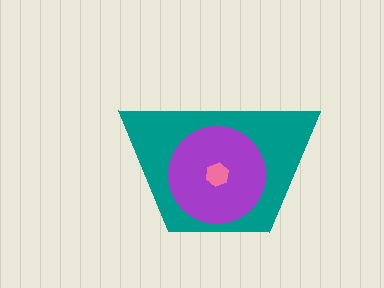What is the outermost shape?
The teal trapezoid.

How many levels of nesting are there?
3.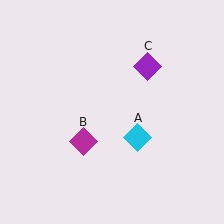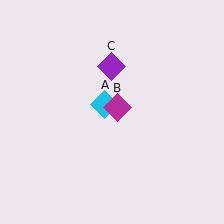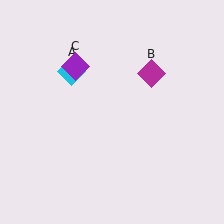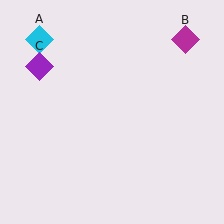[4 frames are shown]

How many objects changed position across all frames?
3 objects changed position: cyan diamond (object A), magenta diamond (object B), purple diamond (object C).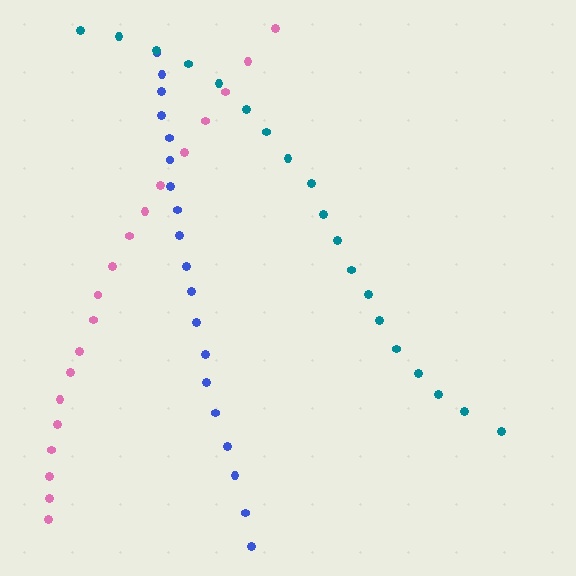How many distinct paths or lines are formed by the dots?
There are 3 distinct paths.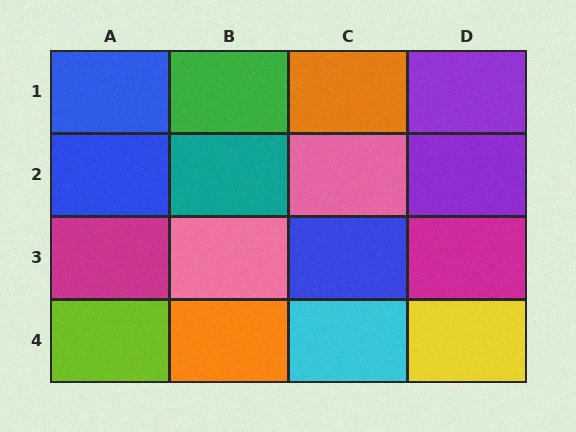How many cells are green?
1 cell is green.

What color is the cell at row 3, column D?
Magenta.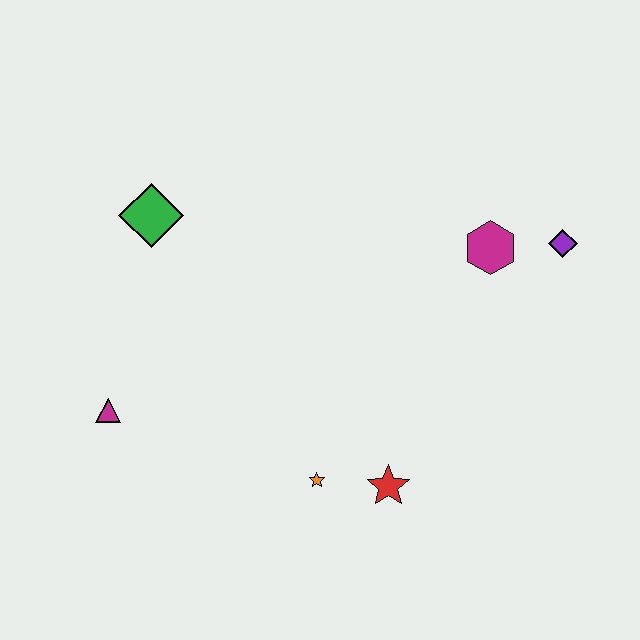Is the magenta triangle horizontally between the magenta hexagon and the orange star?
No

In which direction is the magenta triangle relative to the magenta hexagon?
The magenta triangle is to the left of the magenta hexagon.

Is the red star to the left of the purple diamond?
Yes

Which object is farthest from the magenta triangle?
The purple diamond is farthest from the magenta triangle.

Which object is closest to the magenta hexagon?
The purple diamond is closest to the magenta hexagon.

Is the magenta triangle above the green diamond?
No